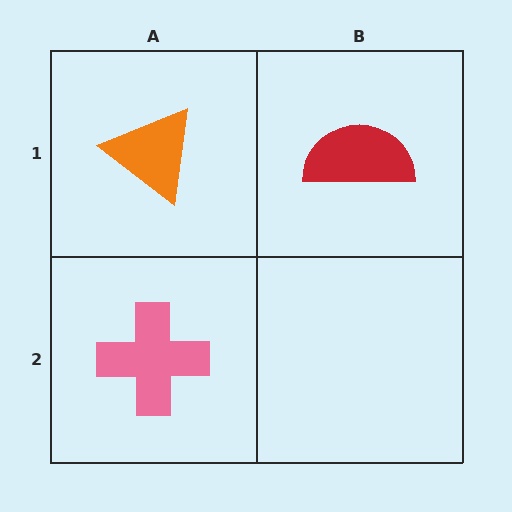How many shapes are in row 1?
2 shapes.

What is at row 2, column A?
A pink cross.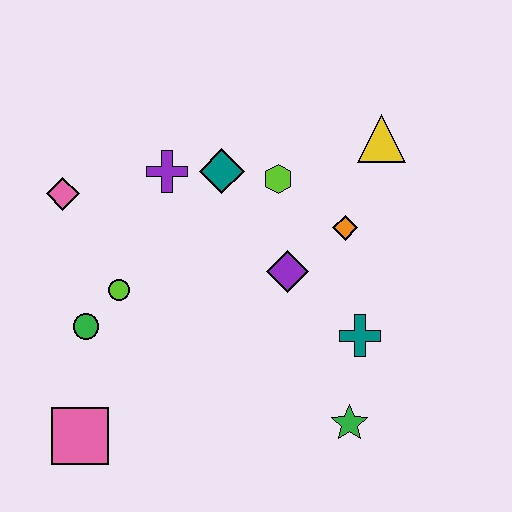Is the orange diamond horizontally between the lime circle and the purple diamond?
No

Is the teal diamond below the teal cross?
No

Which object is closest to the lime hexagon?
The teal diamond is closest to the lime hexagon.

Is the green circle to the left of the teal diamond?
Yes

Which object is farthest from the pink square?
The yellow triangle is farthest from the pink square.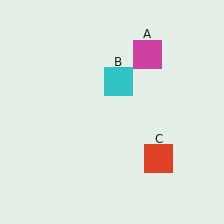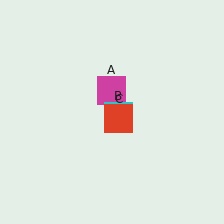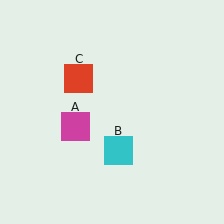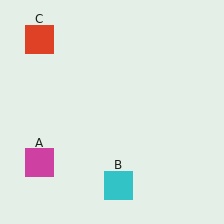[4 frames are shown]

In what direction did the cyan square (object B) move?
The cyan square (object B) moved down.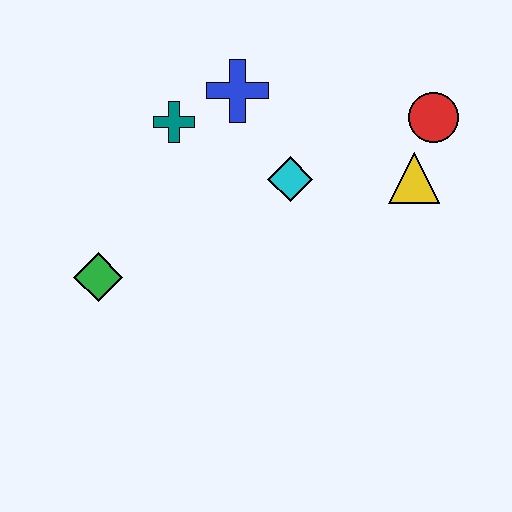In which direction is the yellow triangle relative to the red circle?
The yellow triangle is below the red circle.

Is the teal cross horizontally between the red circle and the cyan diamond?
No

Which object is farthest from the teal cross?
The red circle is farthest from the teal cross.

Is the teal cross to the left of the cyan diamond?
Yes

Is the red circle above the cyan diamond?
Yes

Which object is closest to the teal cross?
The blue cross is closest to the teal cross.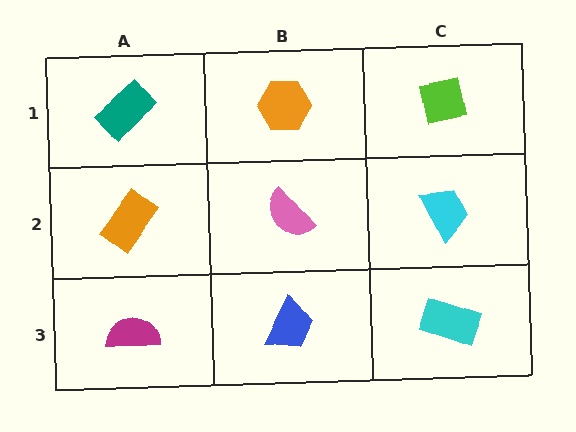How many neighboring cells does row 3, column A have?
2.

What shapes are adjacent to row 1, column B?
A pink semicircle (row 2, column B), a teal rectangle (row 1, column A), a lime square (row 1, column C).